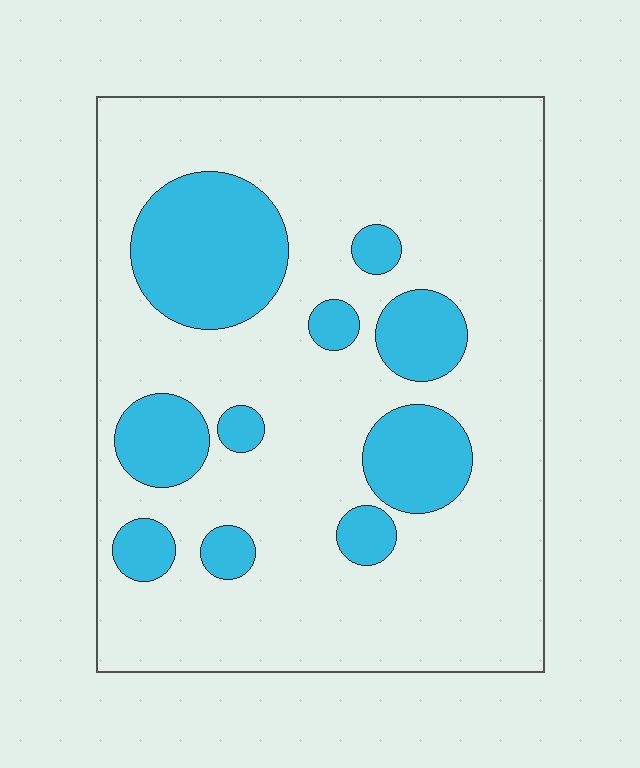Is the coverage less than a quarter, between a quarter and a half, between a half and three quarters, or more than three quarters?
Less than a quarter.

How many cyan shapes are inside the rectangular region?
10.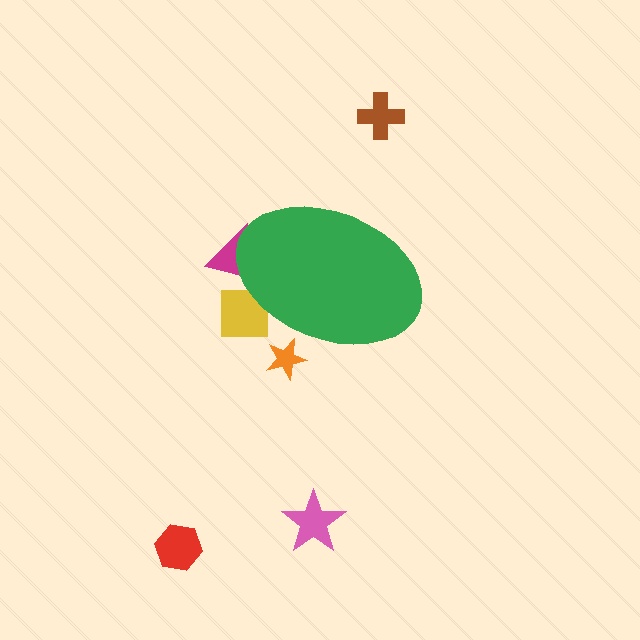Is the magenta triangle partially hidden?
Yes, the magenta triangle is partially hidden behind the green ellipse.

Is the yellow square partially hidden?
Yes, the yellow square is partially hidden behind the green ellipse.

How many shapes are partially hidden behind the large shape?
3 shapes are partially hidden.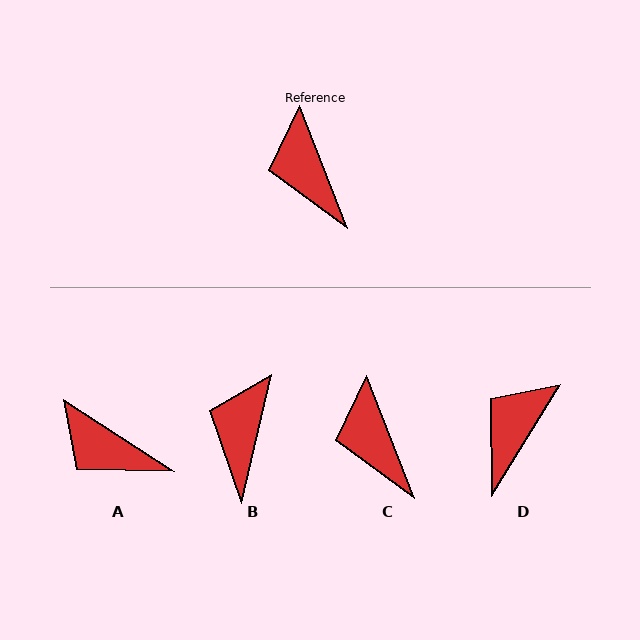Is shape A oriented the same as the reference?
No, it is off by about 35 degrees.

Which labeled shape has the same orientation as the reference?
C.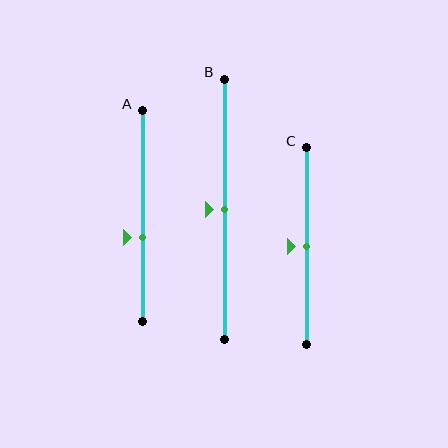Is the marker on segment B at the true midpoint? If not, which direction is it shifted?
Yes, the marker on segment B is at the true midpoint.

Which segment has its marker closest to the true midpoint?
Segment B has its marker closest to the true midpoint.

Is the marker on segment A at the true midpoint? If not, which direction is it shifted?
No, the marker on segment A is shifted downward by about 10% of the segment length.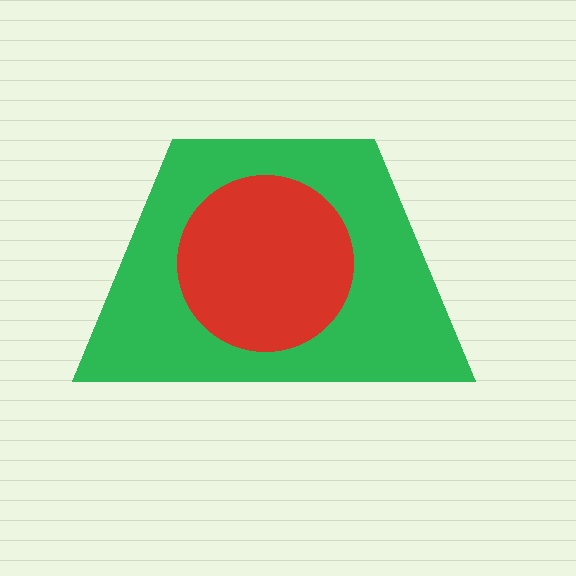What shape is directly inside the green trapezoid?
The red circle.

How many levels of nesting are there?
2.